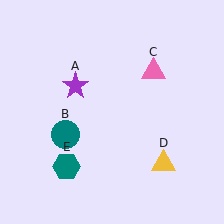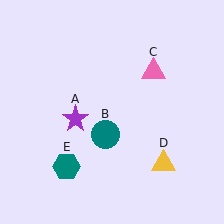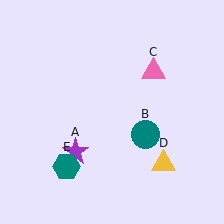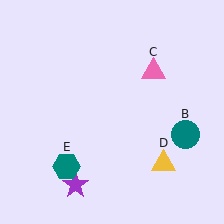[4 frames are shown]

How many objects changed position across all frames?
2 objects changed position: purple star (object A), teal circle (object B).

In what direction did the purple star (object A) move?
The purple star (object A) moved down.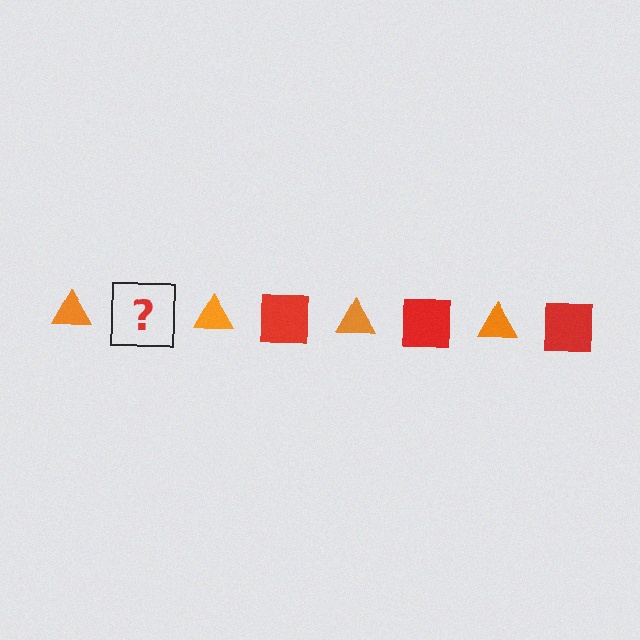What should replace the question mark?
The question mark should be replaced with a red square.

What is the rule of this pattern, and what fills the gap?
The rule is that the pattern alternates between orange triangle and red square. The gap should be filled with a red square.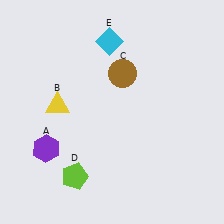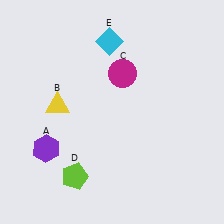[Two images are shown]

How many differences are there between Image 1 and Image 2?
There is 1 difference between the two images.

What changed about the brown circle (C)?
In Image 1, C is brown. In Image 2, it changed to magenta.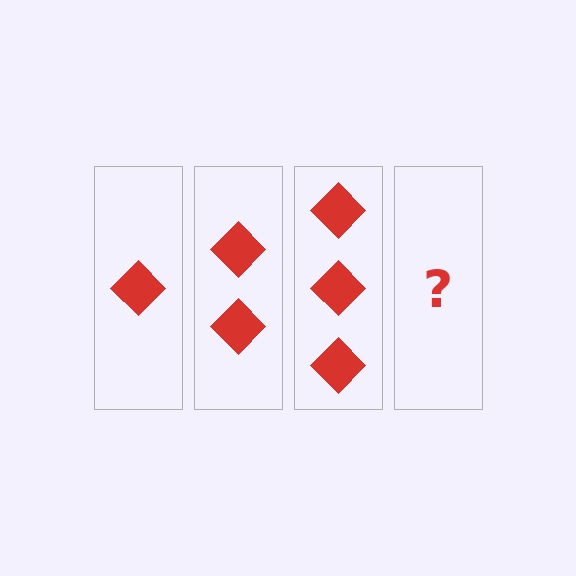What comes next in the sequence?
The next element should be 4 diamonds.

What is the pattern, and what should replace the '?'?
The pattern is that each step adds one more diamond. The '?' should be 4 diamonds.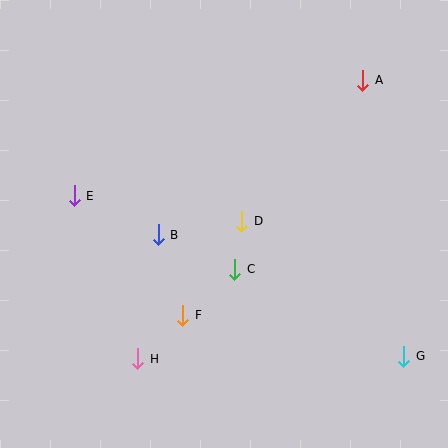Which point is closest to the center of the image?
Point D at (242, 221) is closest to the center.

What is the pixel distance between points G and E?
The distance between G and E is 366 pixels.